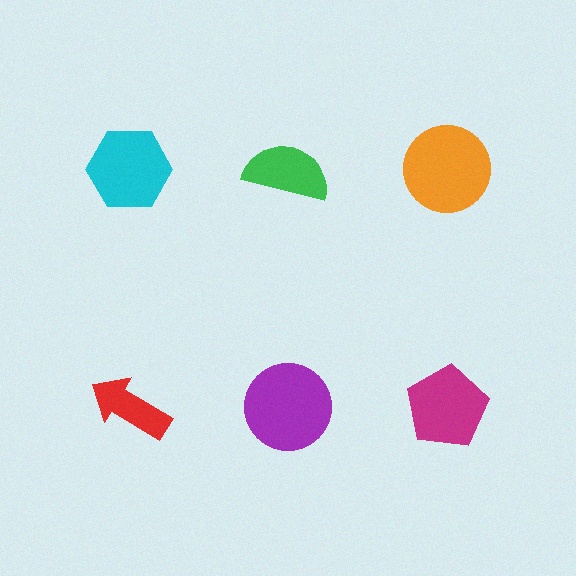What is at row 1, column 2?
A green semicircle.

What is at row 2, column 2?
A purple circle.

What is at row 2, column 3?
A magenta pentagon.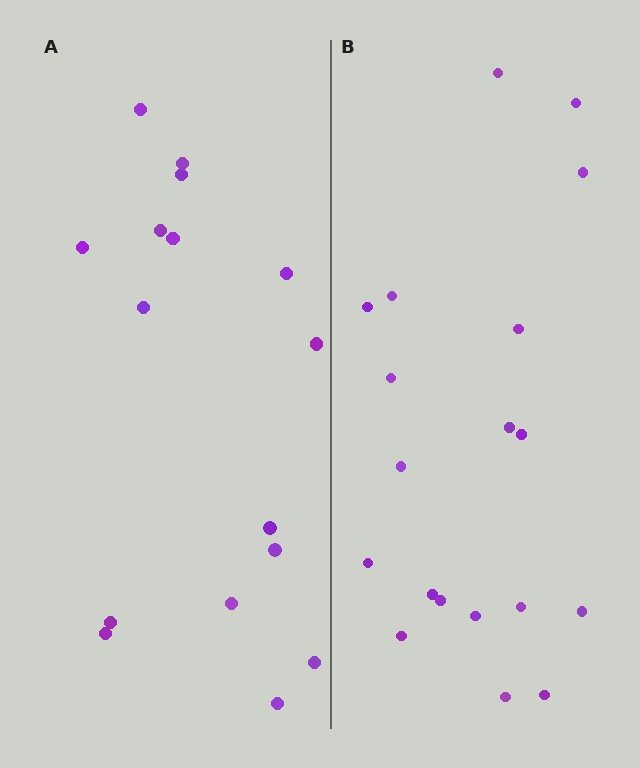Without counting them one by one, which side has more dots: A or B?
Region B (the right region) has more dots.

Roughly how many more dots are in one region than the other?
Region B has just a few more — roughly 2 or 3 more dots than region A.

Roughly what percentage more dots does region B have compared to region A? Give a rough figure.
About 20% more.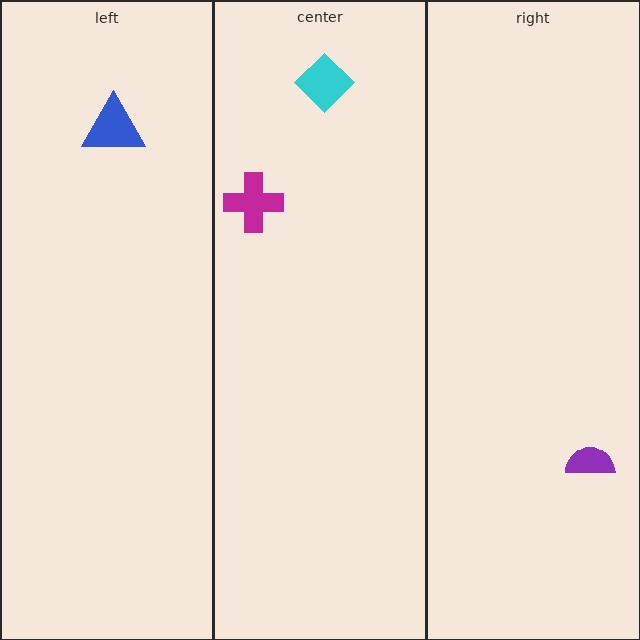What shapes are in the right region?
The purple semicircle.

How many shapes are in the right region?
1.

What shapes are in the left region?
The blue triangle.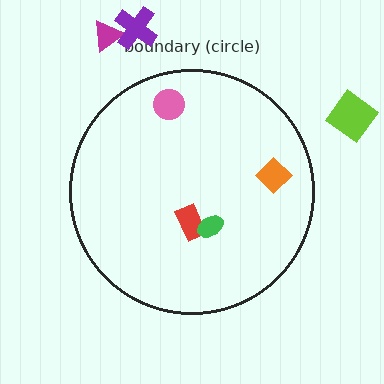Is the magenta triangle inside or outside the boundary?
Outside.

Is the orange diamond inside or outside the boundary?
Inside.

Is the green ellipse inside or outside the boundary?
Inside.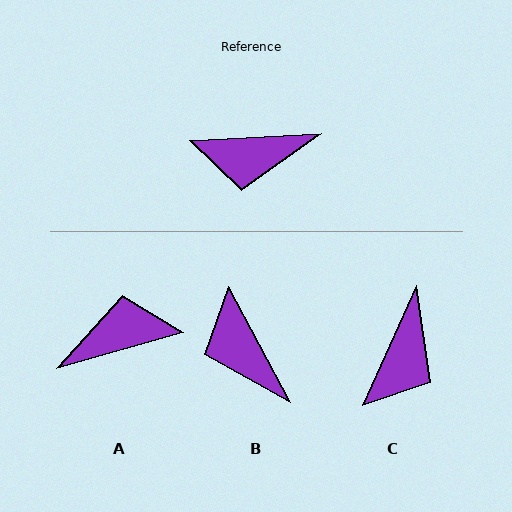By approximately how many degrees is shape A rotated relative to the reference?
Approximately 168 degrees clockwise.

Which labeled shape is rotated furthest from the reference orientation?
A, about 168 degrees away.